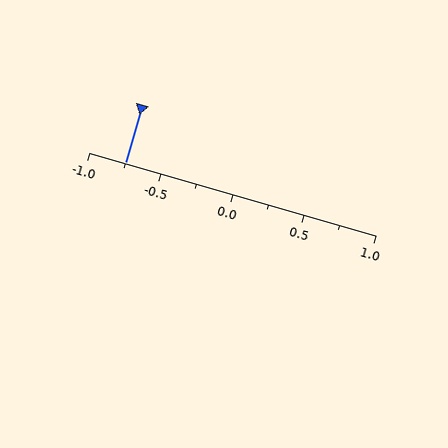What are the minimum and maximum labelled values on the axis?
The axis runs from -1.0 to 1.0.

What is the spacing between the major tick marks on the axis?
The major ticks are spaced 0.5 apart.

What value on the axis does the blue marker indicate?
The marker indicates approximately -0.75.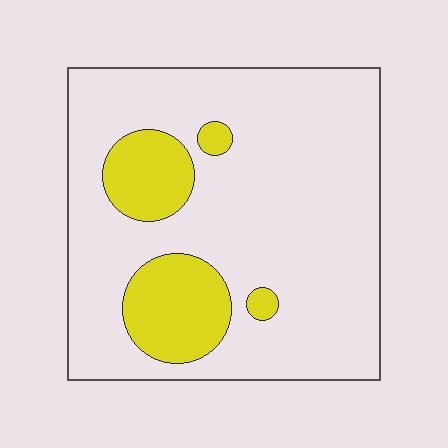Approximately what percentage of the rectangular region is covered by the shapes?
Approximately 20%.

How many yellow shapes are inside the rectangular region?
4.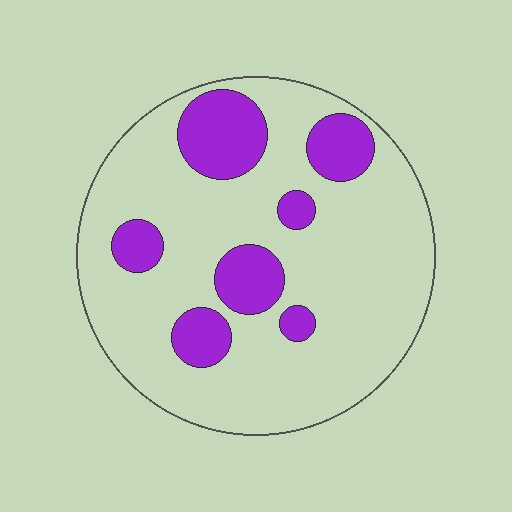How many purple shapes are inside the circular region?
7.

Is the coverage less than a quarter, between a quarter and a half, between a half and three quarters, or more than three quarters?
Less than a quarter.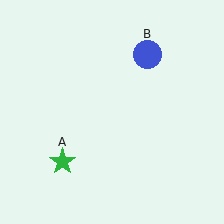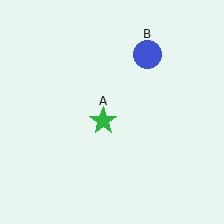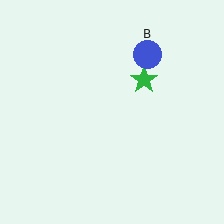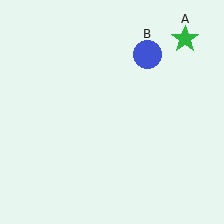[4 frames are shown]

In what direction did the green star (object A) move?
The green star (object A) moved up and to the right.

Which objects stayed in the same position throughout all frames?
Blue circle (object B) remained stationary.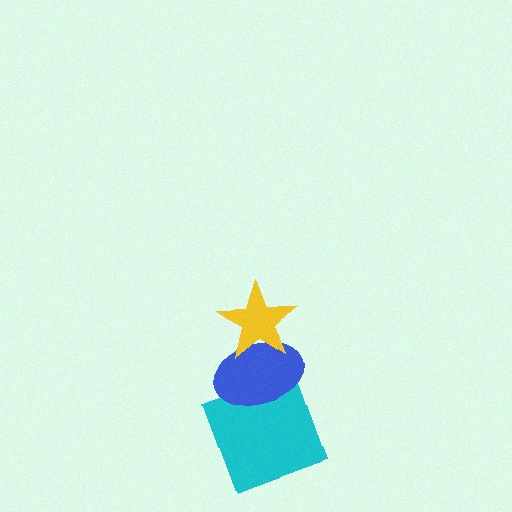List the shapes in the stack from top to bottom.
From top to bottom: the yellow star, the blue ellipse, the cyan square.